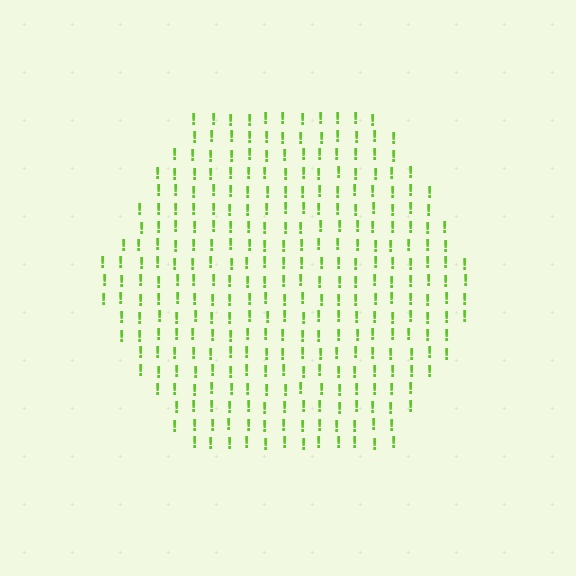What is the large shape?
The large shape is a hexagon.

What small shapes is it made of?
It is made of small exclamation marks.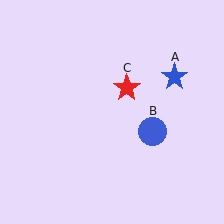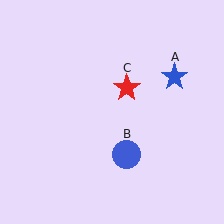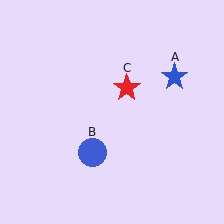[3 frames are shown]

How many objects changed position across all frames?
1 object changed position: blue circle (object B).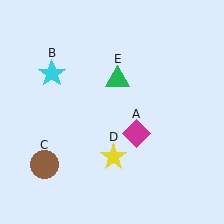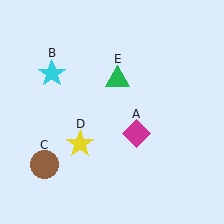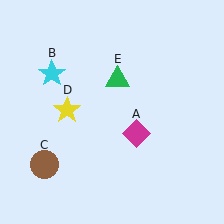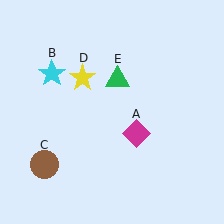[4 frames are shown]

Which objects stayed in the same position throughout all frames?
Magenta diamond (object A) and cyan star (object B) and brown circle (object C) and green triangle (object E) remained stationary.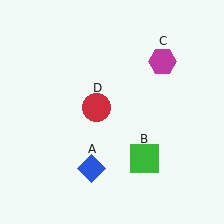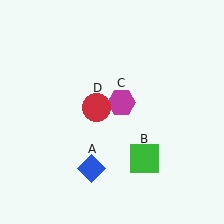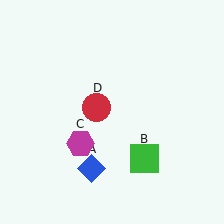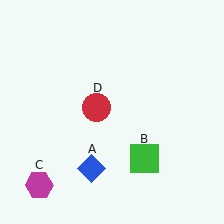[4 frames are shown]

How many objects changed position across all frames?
1 object changed position: magenta hexagon (object C).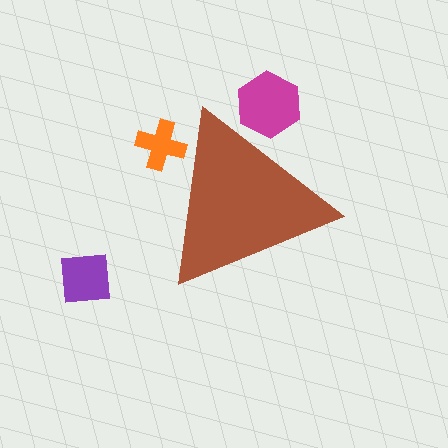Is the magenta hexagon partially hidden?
Yes, the magenta hexagon is partially hidden behind the brown triangle.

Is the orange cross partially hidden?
Yes, the orange cross is partially hidden behind the brown triangle.